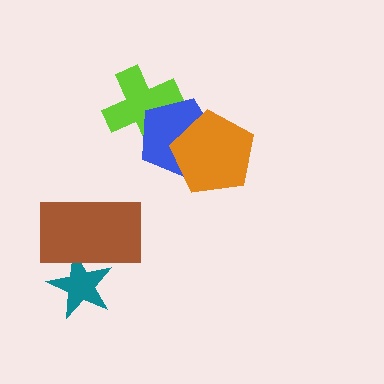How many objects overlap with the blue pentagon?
2 objects overlap with the blue pentagon.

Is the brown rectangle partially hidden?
No, no other shape covers it.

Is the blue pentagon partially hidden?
Yes, it is partially covered by another shape.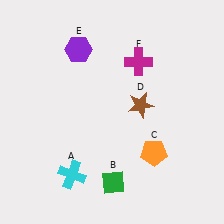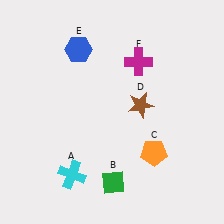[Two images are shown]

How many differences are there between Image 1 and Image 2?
There is 1 difference between the two images.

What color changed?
The hexagon (E) changed from purple in Image 1 to blue in Image 2.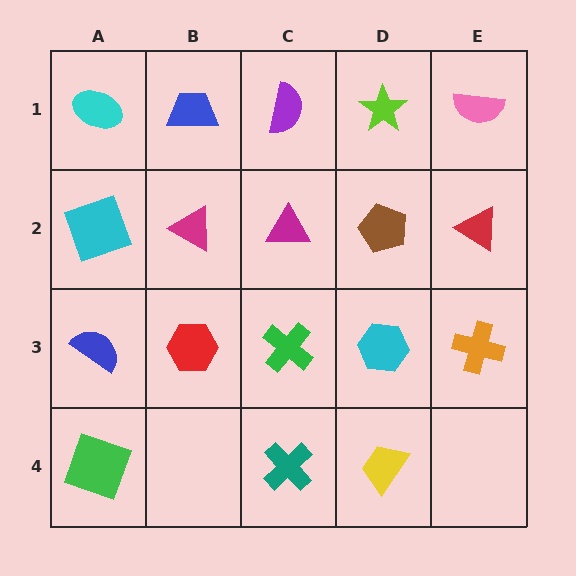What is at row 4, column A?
A green square.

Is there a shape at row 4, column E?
No, that cell is empty.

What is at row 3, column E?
An orange cross.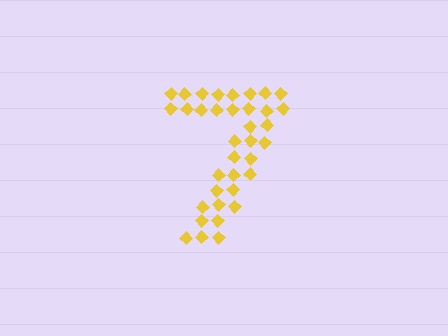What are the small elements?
The small elements are diamonds.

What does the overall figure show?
The overall figure shows the digit 7.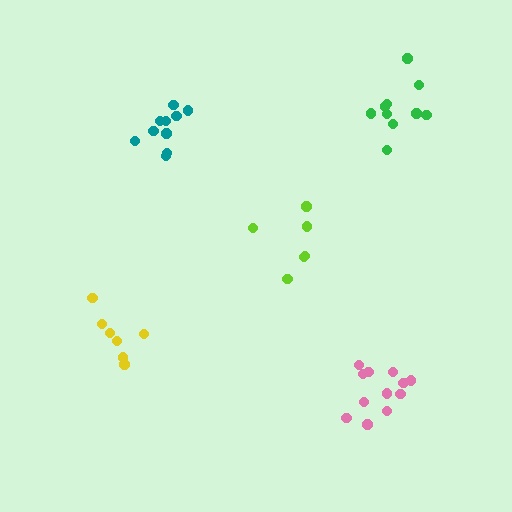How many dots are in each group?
Group 1: 10 dots, Group 2: 10 dots, Group 3: 6 dots, Group 4: 7 dots, Group 5: 12 dots (45 total).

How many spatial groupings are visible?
There are 5 spatial groupings.